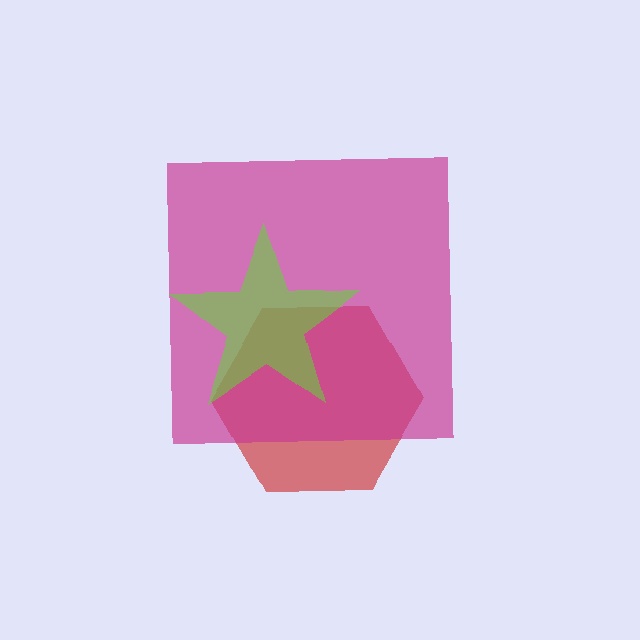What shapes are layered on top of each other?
The layered shapes are: a red hexagon, a magenta square, a lime star.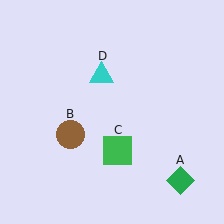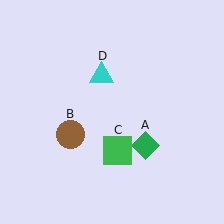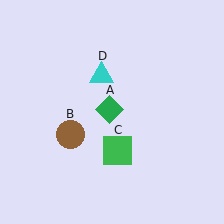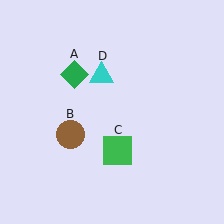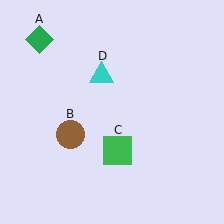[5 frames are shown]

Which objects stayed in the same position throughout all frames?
Brown circle (object B) and green square (object C) and cyan triangle (object D) remained stationary.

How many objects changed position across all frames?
1 object changed position: green diamond (object A).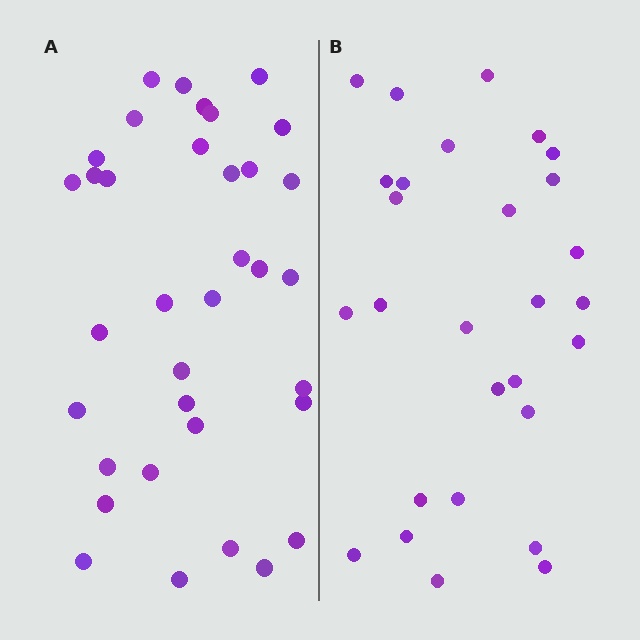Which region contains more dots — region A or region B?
Region A (the left region) has more dots.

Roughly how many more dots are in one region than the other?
Region A has roughly 8 or so more dots than region B.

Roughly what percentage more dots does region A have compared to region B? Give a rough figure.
About 25% more.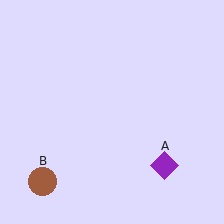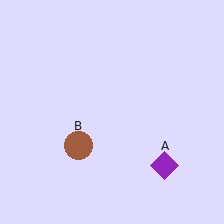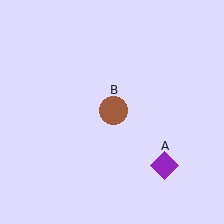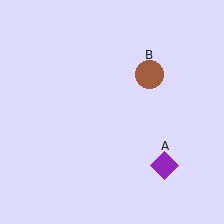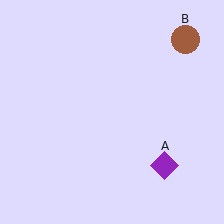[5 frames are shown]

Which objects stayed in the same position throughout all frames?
Purple diamond (object A) remained stationary.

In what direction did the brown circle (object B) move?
The brown circle (object B) moved up and to the right.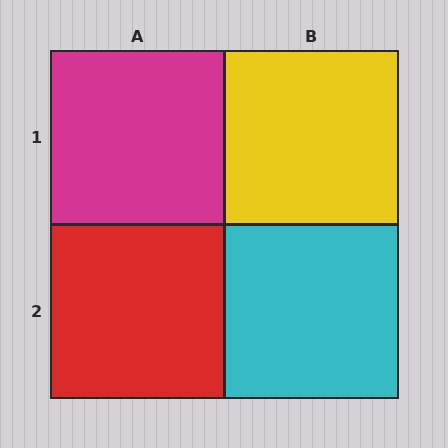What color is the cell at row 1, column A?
Magenta.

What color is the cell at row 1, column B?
Yellow.